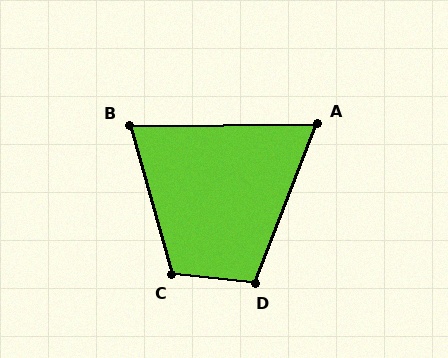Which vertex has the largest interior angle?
C, at approximately 112 degrees.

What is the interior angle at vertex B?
Approximately 75 degrees (acute).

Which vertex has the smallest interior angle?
A, at approximately 68 degrees.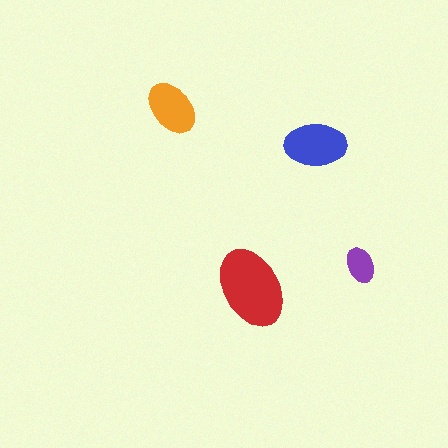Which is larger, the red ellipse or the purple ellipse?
The red one.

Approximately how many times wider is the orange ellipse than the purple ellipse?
About 1.5 times wider.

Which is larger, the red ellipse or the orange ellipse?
The red one.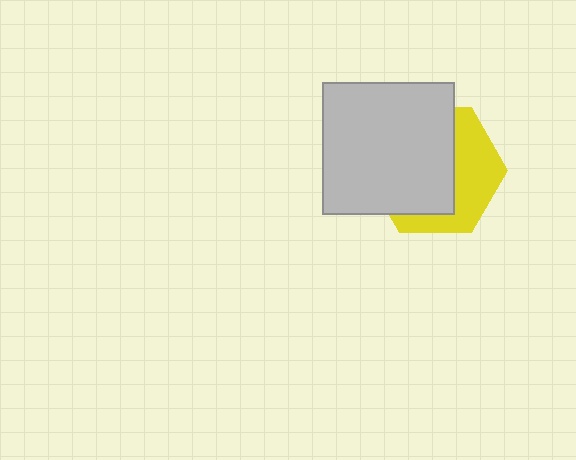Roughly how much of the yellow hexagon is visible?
A small part of it is visible (roughly 40%).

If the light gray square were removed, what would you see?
You would see the complete yellow hexagon.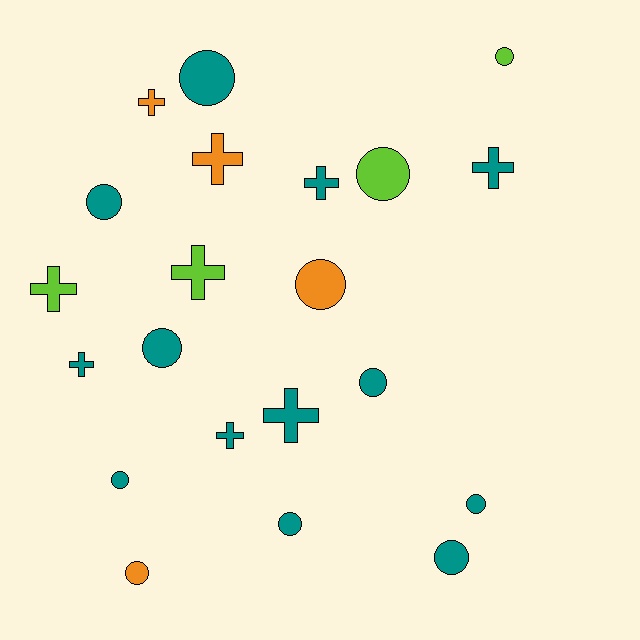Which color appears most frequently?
Teal, with 13 objects.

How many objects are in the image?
There are 21 objects.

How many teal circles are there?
There are 8 teal circles.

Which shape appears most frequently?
Circle, with 12 objects.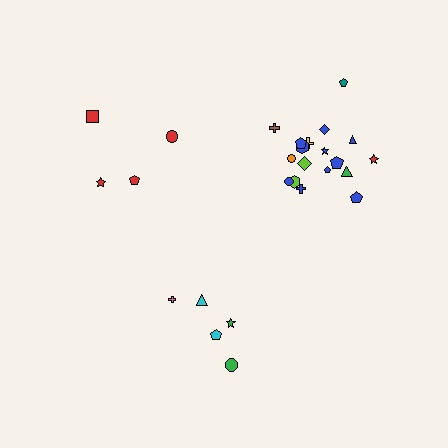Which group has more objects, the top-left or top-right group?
The top-right group.